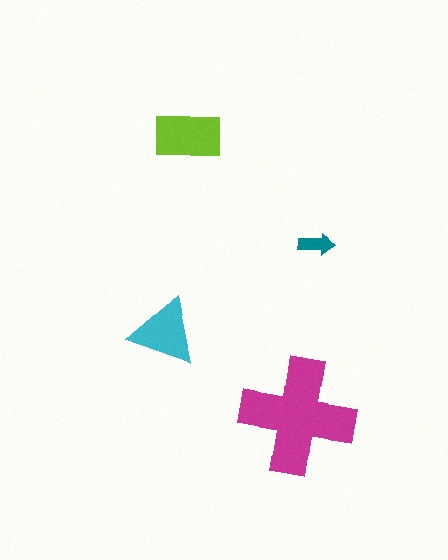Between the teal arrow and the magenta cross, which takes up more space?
The magenta cross.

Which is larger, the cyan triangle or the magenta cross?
The magenta cross.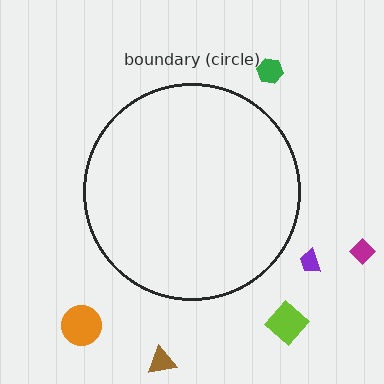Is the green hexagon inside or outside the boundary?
Outside.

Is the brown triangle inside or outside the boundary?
Outside.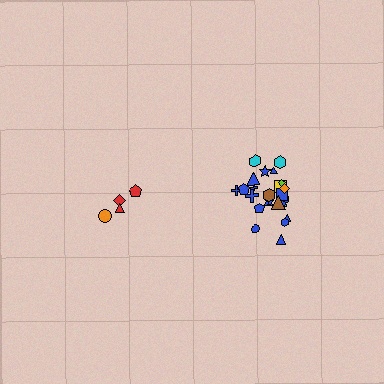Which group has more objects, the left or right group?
The right group.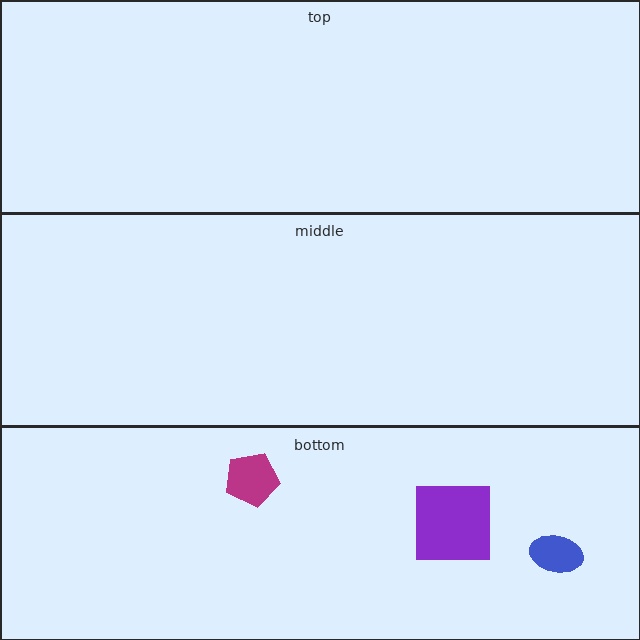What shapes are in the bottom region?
The purple square, the magenta pentagon, the blue ellipse.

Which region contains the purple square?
The bottom region.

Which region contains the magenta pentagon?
The bottom region.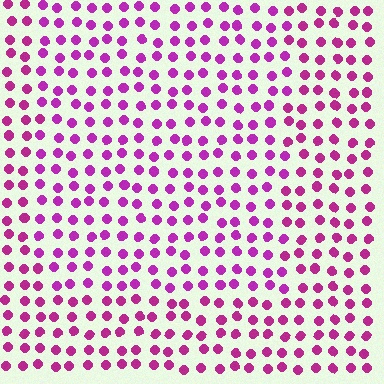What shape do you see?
I see a rectangle.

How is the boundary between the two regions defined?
The boundary is defined purely by a slight shift in hue (about 16 degrees). Spacing, size, and orientation are identical on both sides.